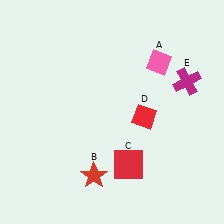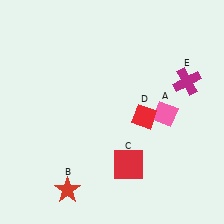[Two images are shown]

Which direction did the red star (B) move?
The red star (B) moved left.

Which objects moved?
The objects that moved are: the pink diamond (A), the red star (B).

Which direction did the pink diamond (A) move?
The pink diamond (A) moved down.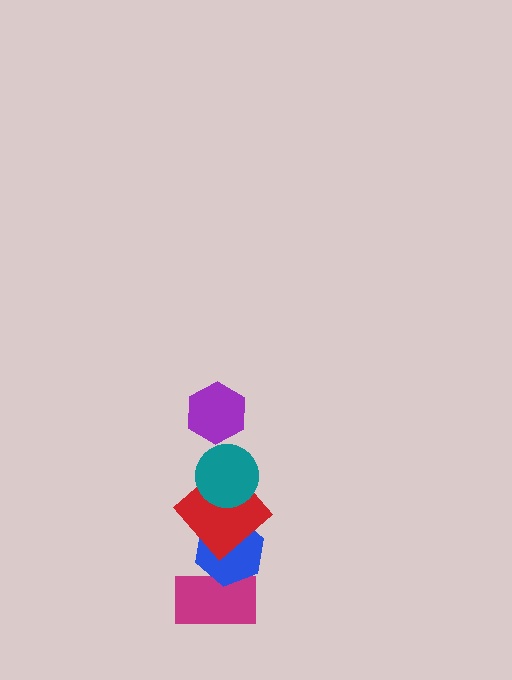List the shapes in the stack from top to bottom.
From top to bottom: the purple hexagon, the teal circle, the red diamond, the blue hexagon, the magenta rectangle.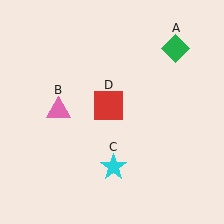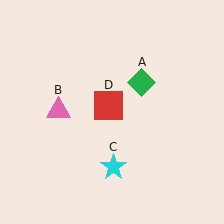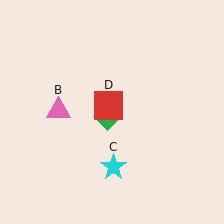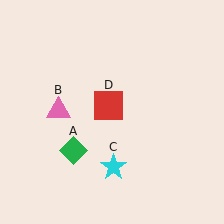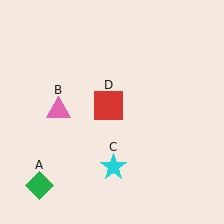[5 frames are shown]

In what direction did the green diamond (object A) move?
The green diamond (object A) moved down and to the left.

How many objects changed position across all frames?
1 object changed position: green diamond (object A).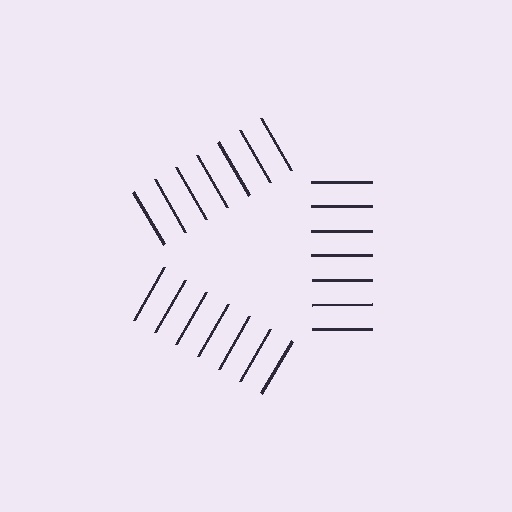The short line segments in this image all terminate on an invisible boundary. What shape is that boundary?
An illusory triangle — the line segments terminate on its edges but no continuous stroke is drawn.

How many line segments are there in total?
21 — 7 along each of the 3 edges.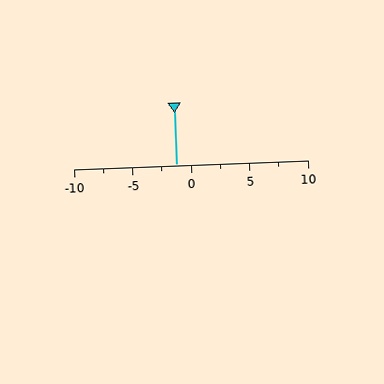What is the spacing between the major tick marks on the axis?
The major ticks are spaced 5 apart.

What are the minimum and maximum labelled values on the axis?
The axis runs from -10 to 10.